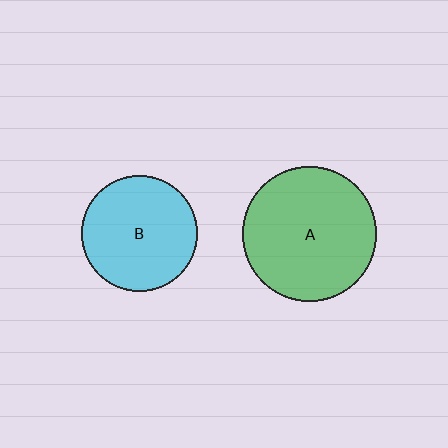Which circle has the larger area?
Circle A (green).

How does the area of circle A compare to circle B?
Approximately 1.3 times.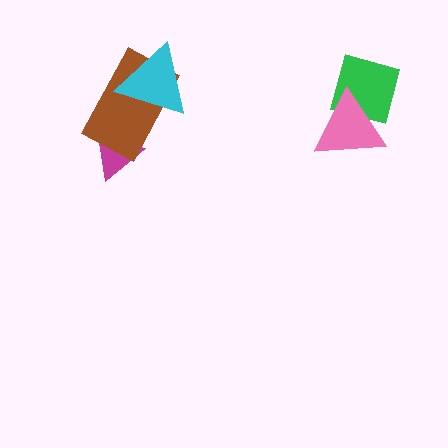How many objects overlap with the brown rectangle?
2 objects overlap with the brown rectangle.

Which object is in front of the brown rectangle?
The cyan triangle is in front of the brown rectangle.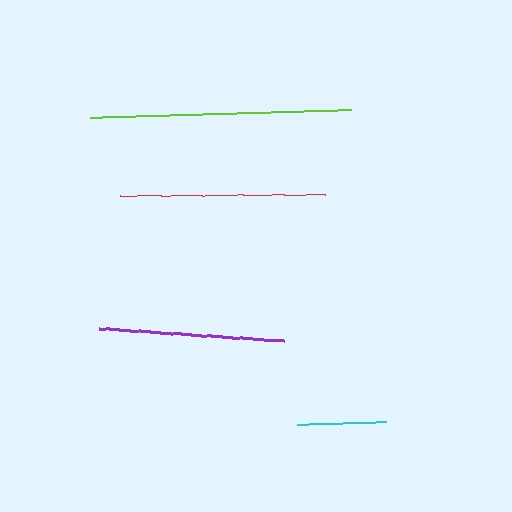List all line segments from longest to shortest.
From longest to shortest: lime, red, purple, cyan.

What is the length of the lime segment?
The lime segment is approximately 261 pixels long.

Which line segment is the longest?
The lime line is the longest at approximately 261 pixels.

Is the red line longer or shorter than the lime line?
The lime line is longer than the red line.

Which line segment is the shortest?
The cyan line is the shortest at approximately 89 pixels.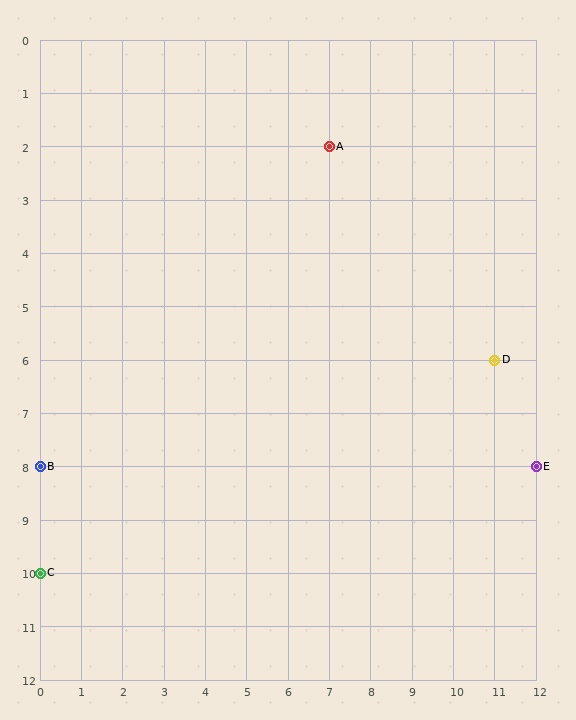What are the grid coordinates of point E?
Point E is at grid coordinates (12, 8).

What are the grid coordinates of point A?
Point A is at grid coordinates (7, 2).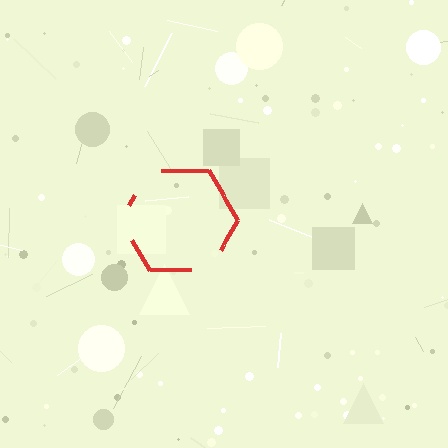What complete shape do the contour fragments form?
The contour fragments form a hexagon.